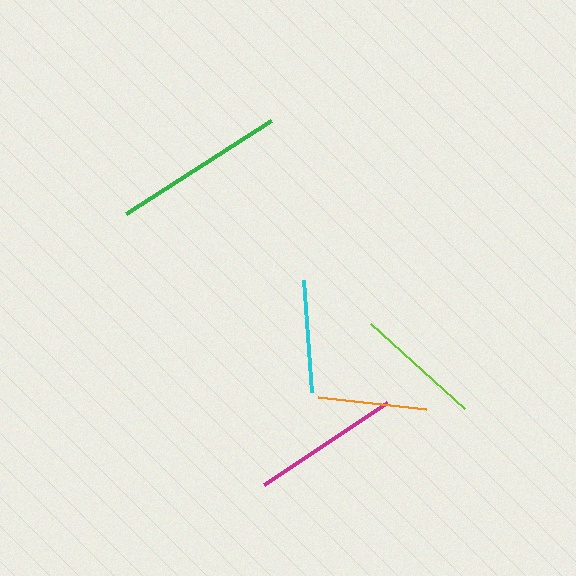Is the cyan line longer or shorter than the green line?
The green line is longer than the cyan line.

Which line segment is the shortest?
The orange line is the shortest at approximately 108 pixels.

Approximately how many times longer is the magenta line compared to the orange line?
The magenta line is approximately 1.4 times the length of the orange line.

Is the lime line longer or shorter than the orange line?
The lime line is longer than the orange line.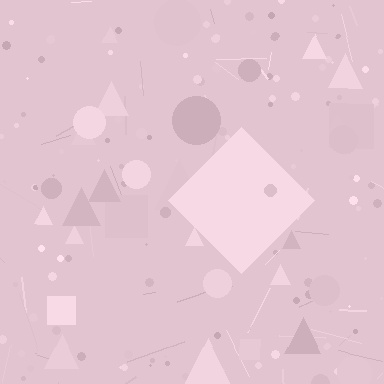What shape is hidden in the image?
A diamond is hidden in the image.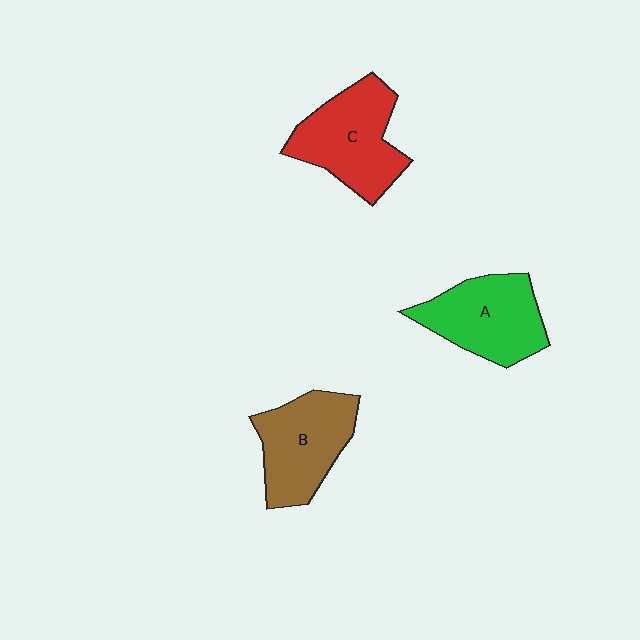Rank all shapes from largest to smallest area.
From largest to smallest: C (red), A (green), B (brown).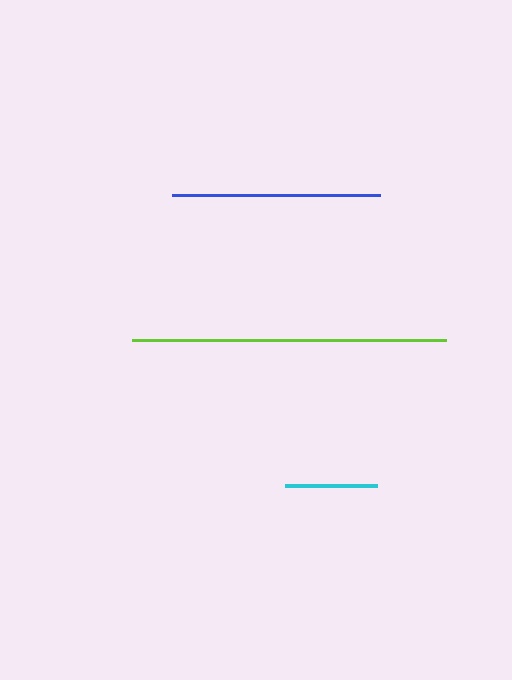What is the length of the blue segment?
The blue segment is approximately 208 pixels long.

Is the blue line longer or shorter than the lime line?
The lime line is longer than the blue line.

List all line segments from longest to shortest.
From longest to shortest: lime, blue, cyan.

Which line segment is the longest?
The lime line is the longest at approximately 314 pixels.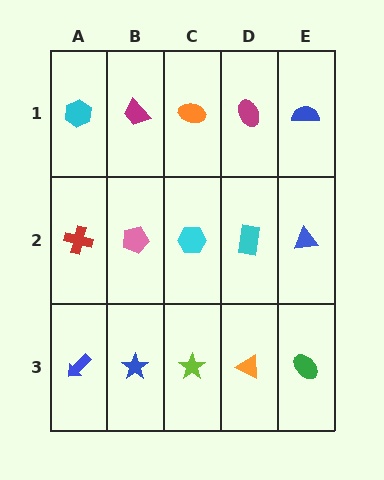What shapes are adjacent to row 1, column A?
A red cross (row 2, column A), a magenta trapezoid (row 1, column B).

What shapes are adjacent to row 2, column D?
A magenta ellipse (row 1, column D), an orange triangle (row 3, column D), a cyan hexagon (row 2, column C), a blue triangle (row 2, column E).